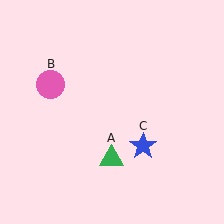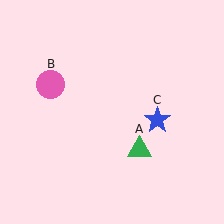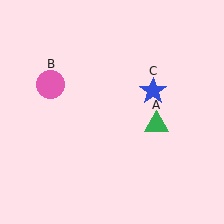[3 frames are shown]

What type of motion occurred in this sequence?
The green triangle (object A), blue star (object C) rotated counterclockwise around the center of the scene.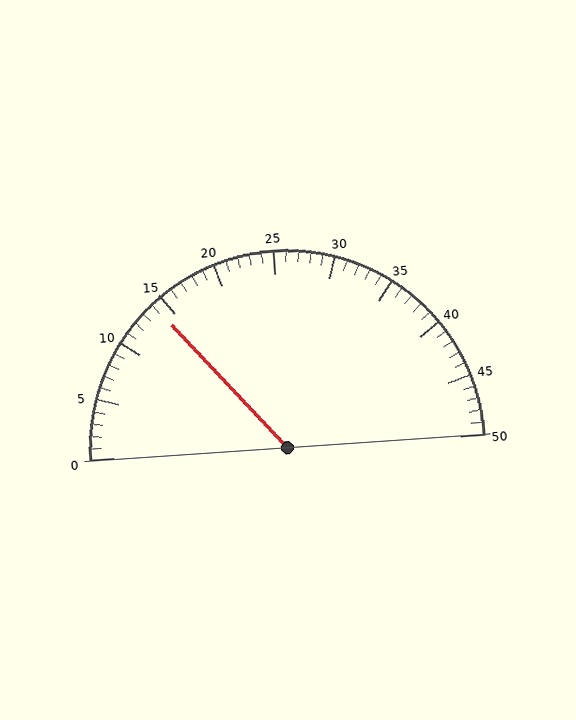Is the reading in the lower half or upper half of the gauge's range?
The reading is in the lower half of the range (0 to 50).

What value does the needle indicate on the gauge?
The needle indicates approximately 14.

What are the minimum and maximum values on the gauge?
The gauge ranges from 0 to 50.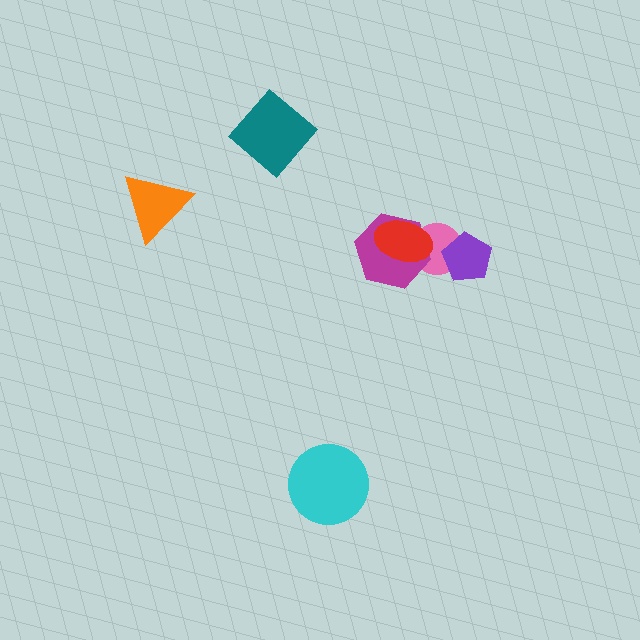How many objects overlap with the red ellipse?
2 objects overlap with the red ellipse.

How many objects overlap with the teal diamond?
0 objects overlap with the teal diamond.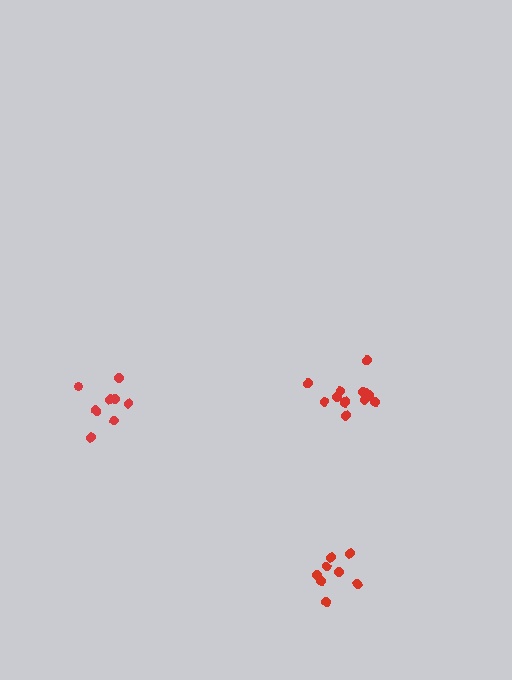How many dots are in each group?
Group 1: 9 dots, Group 2: 13 dots, Group 3: 8 dots (30 total).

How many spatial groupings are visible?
There are 3 spatial groupings.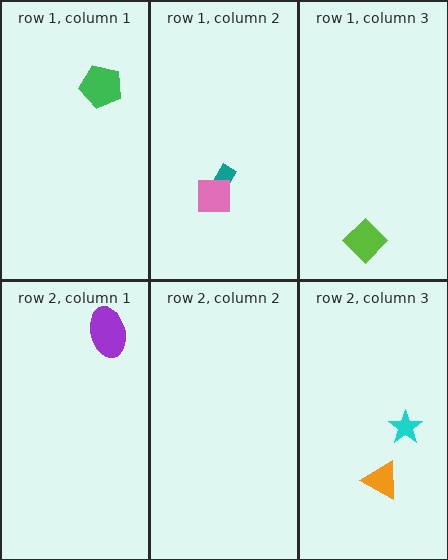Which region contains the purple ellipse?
The row 2, column 1 region.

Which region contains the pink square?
The row 1, column 2 region.